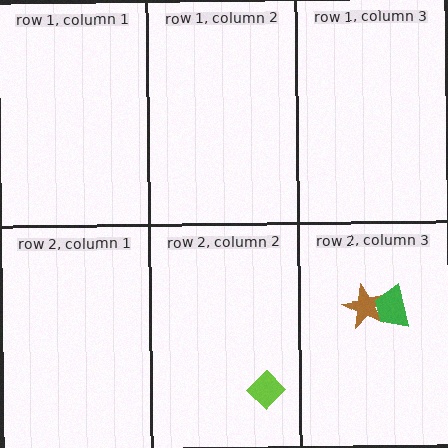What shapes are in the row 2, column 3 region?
The brown star, the green trapezoid.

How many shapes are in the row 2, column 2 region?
1.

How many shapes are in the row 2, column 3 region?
2.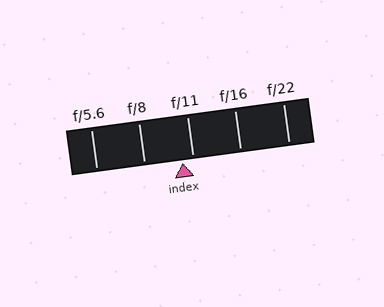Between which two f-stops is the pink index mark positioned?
The index mark is between f/8 and f/11.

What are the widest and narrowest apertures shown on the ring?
The widest aperture shown is f/5.6 and the narrowest is f/22.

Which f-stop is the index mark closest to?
The index mark is closest to f/11.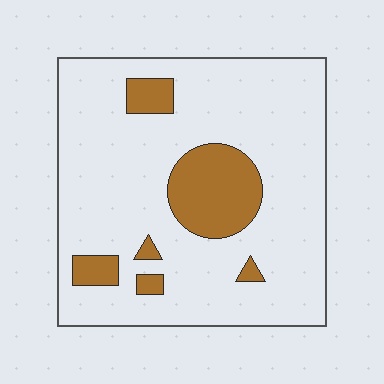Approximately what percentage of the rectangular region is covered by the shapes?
Approximately 15%.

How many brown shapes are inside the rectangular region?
6.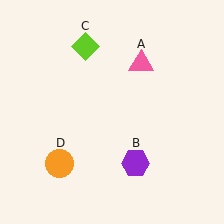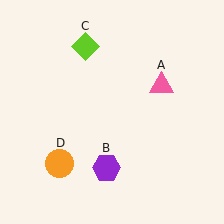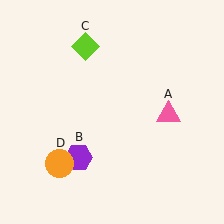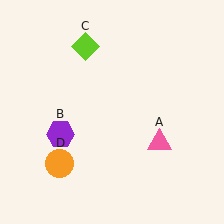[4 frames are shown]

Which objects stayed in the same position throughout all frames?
Lime diamond (object C) and orange circle (object D) remained stationary.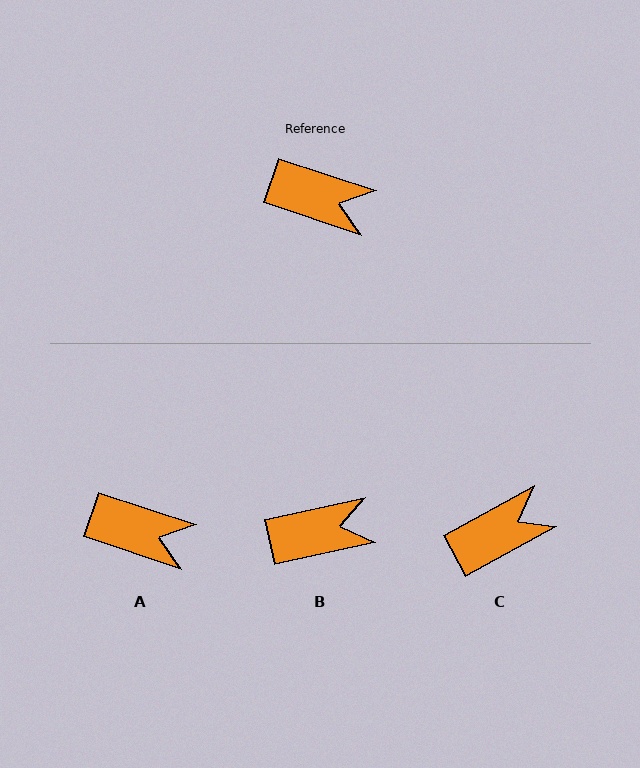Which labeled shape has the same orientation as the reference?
A.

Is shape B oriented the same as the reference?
No, it is off by about 30 degrees.